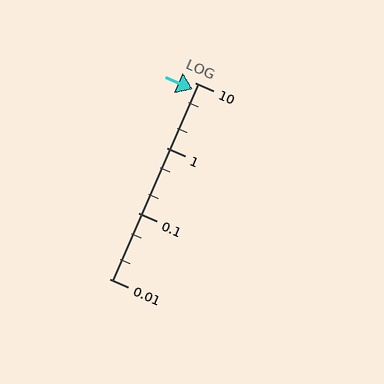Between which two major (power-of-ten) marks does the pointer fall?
The pointer is between 1 and 10.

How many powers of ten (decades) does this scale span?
The scale spans 3 decades, from 0.01 to 10.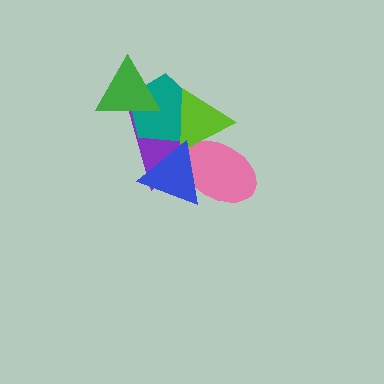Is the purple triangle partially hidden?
Yes, it is partially covered by another shape.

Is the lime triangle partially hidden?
Yes, it is partially covered by another shape.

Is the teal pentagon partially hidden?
Yes, it is partially covered by another shape.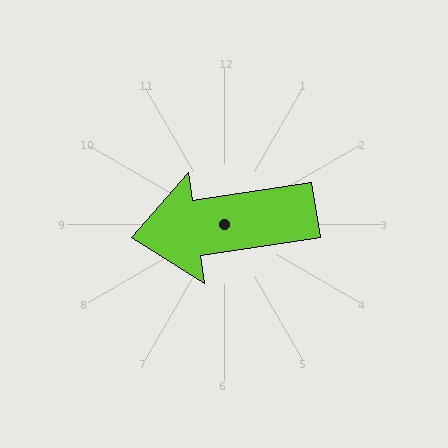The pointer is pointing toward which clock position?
Roughly 9 o'clock.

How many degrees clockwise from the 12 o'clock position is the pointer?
Approximately 262 degrees.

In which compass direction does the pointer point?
West.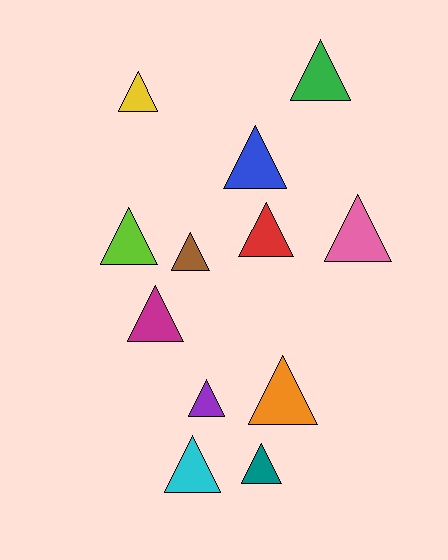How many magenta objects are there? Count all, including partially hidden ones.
There is 1 magenta object.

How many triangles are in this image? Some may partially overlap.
There are 12 triangles.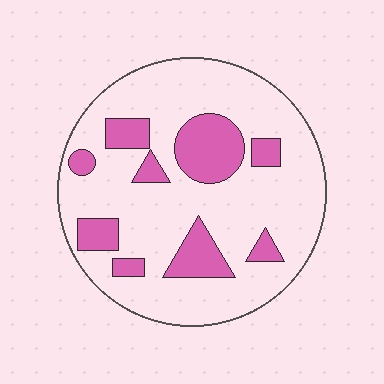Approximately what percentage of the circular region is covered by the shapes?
Approximately 20%.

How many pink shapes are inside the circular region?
9.